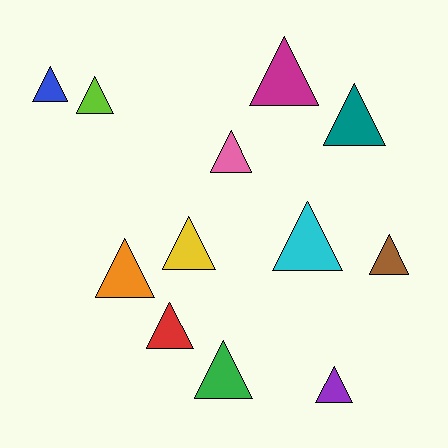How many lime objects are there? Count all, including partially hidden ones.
There is 1 lime object.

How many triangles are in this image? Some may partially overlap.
There are 12 triangles.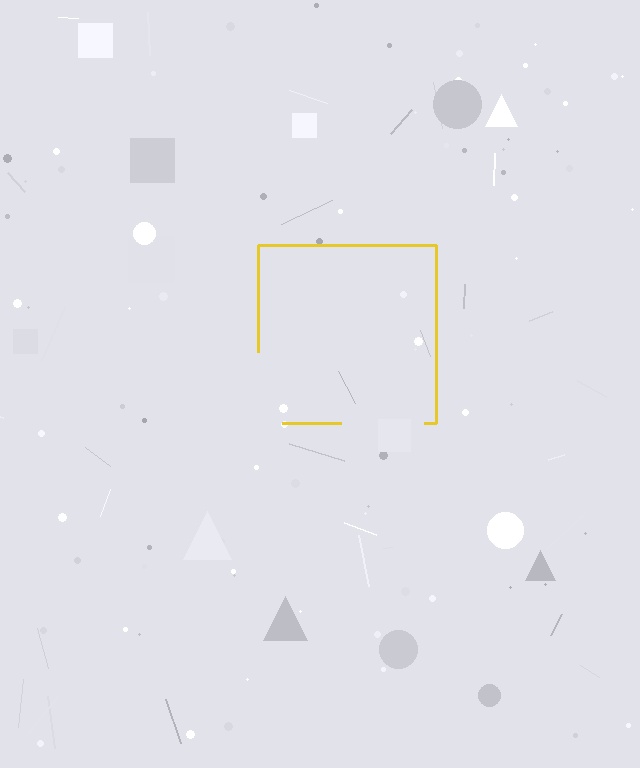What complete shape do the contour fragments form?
The contour fragments form a square.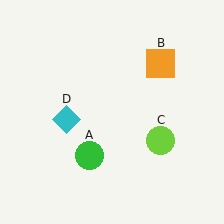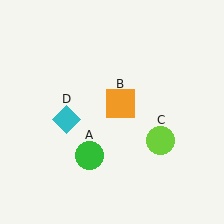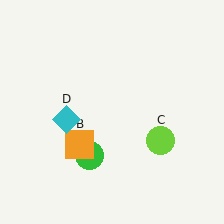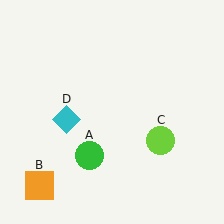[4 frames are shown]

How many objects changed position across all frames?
1 object changed position: orange square (object B).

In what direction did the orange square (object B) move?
The orange square (object B) moved down and to the left.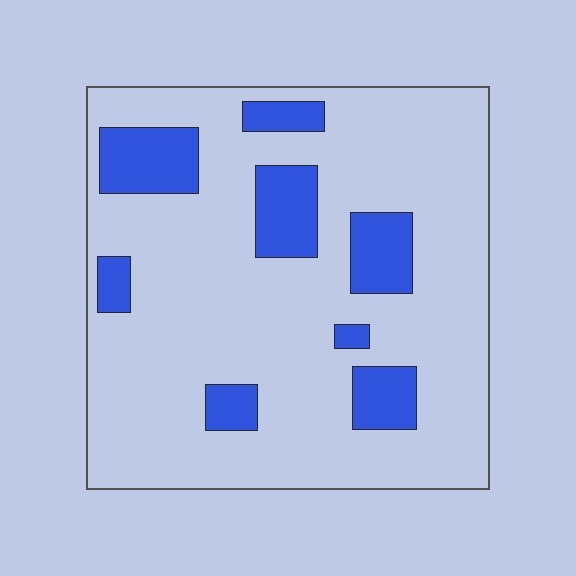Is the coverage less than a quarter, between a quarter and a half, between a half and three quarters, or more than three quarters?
Less than a quarter.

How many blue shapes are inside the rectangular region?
8.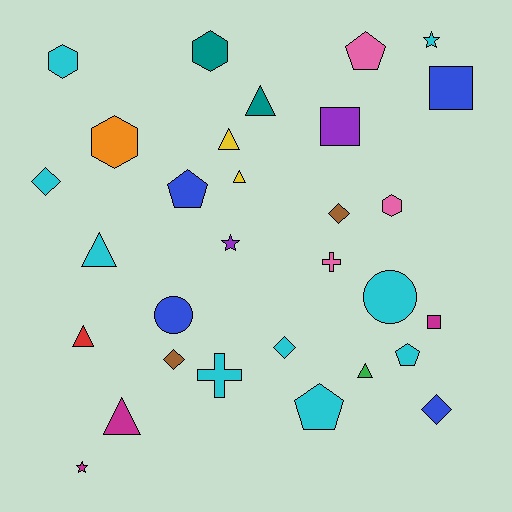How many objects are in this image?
There are 30 objects.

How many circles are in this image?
There are 2 circles.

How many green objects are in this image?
There is 1 green object.